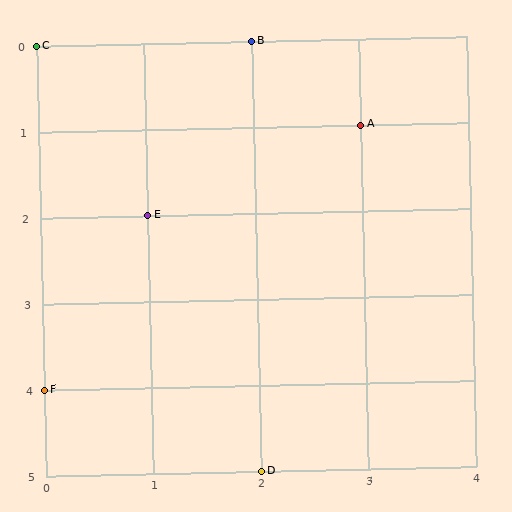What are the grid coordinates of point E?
Point E is at grid coordinates (1, 2).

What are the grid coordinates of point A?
Point A is at grid coordinates (3, 1).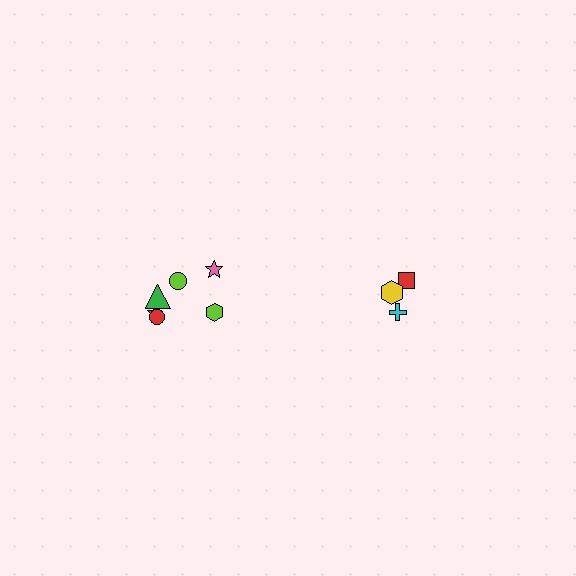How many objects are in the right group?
There are 3 objects.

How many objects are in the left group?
There are 6 objects.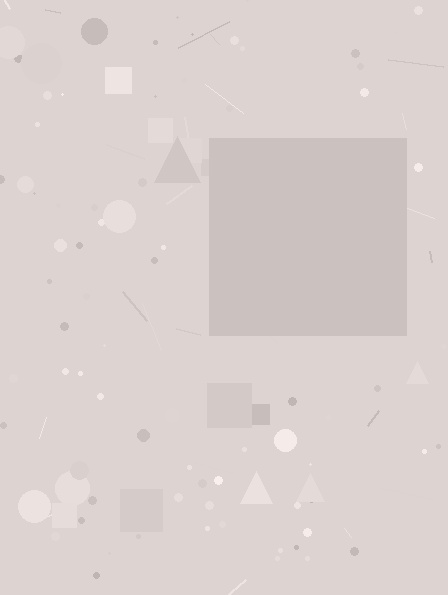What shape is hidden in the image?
A square is hidden in the image.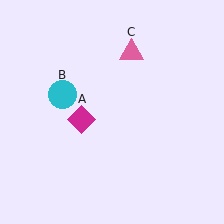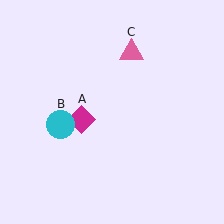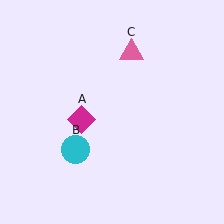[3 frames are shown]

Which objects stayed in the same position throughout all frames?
Magenta diamond (object A) and pink triangle (object C) remained stationary.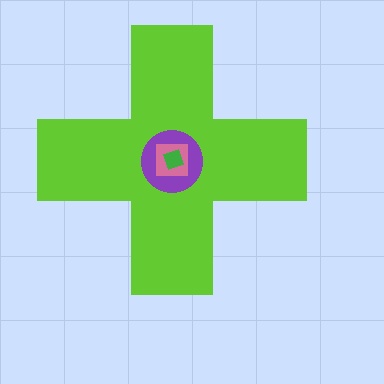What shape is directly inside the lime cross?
The purple circle.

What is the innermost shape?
The green diamond.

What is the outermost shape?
The lime cross.